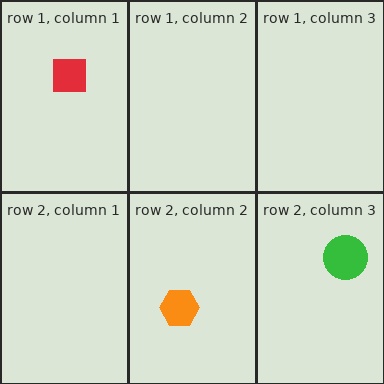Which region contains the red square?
The row 1, column 1 region.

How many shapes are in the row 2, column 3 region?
1.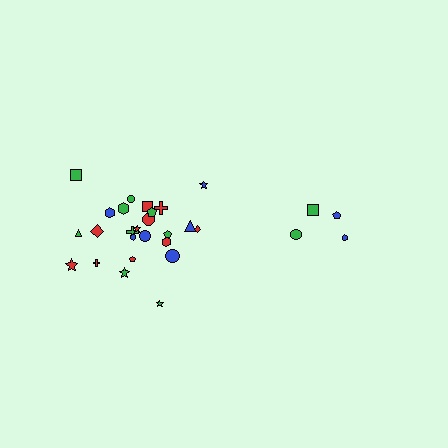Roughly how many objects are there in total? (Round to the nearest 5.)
Roughly 30 objects in total.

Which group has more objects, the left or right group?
The left group.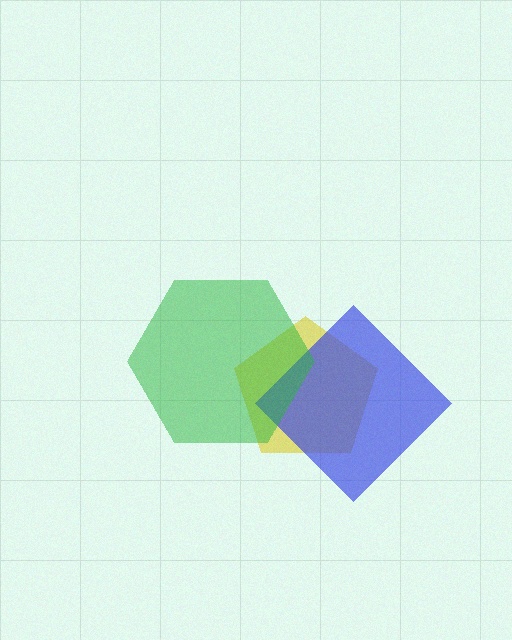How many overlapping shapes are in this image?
There are 3 overlapping shapes in the image.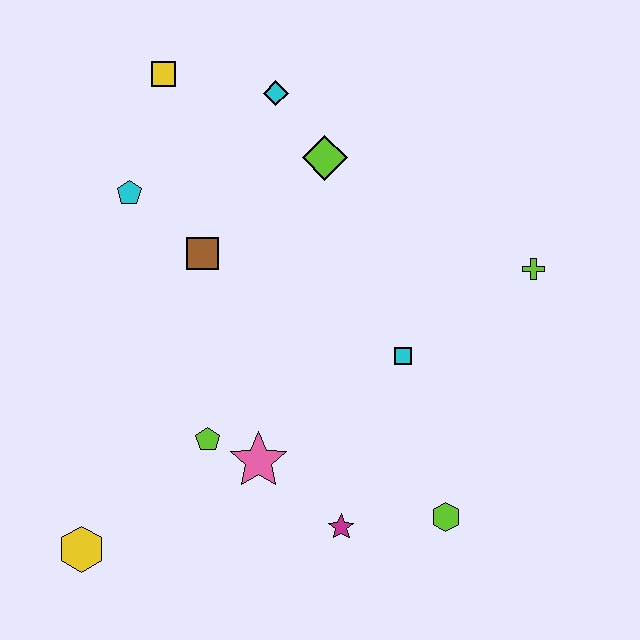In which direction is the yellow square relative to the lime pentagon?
The yellow square is above the lime pentagon.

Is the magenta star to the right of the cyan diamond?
Yes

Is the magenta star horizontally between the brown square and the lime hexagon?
Yes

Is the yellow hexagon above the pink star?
No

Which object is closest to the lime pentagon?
The pink star is closest to the lime pentagon.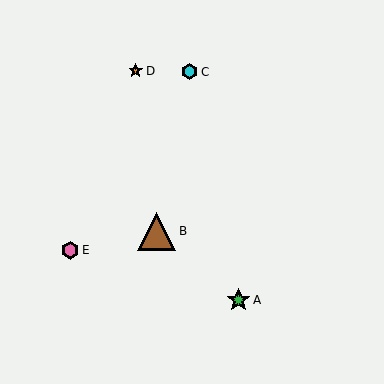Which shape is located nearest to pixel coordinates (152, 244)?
The brown triangle (labeled B) at (156, 231) is nearest to that location.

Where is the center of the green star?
The center of the green star is at (238, 300).